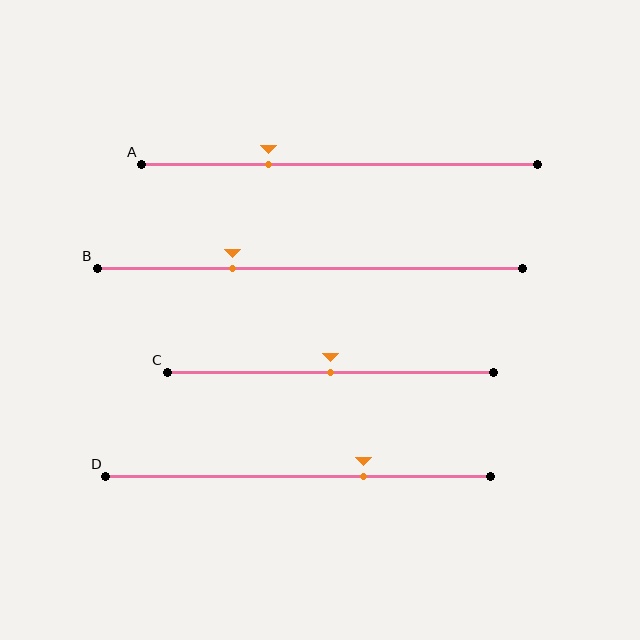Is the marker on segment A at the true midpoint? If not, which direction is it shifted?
No, the marker on segment A is shifted to the left by about 18% of the segment length.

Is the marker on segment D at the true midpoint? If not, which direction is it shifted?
No, the marker on segment D is shifted to the right by about 17% of the segment length.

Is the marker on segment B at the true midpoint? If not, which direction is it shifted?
No, the marker on segment B is shifted to the left by about 18% of the segment length.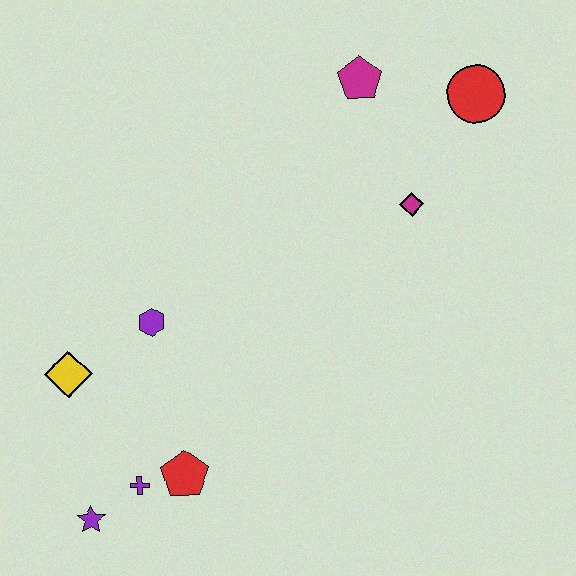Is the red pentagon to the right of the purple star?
Yes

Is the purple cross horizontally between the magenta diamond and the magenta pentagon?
No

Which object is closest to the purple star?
The purple cross is closest to the purple star.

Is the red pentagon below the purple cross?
No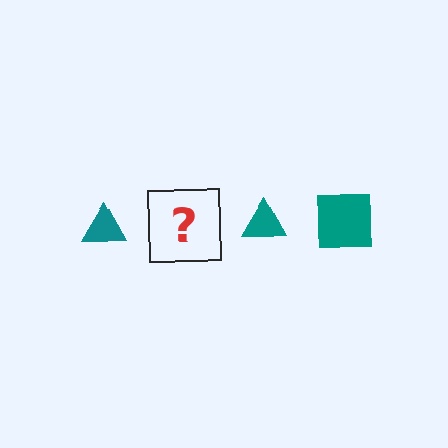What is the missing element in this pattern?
The missing element is a teal square.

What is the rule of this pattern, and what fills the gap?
The rule is that the pattern cycles through triangle, square shapes in teal. The gap should be filled with a teal square.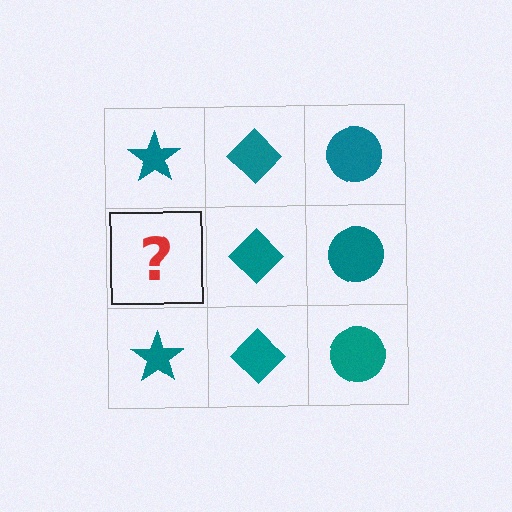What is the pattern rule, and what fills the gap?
The rule is that each column has a consistent shape. The gap should be filled with a teal star.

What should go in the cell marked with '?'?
The missing cell should contain a teal star.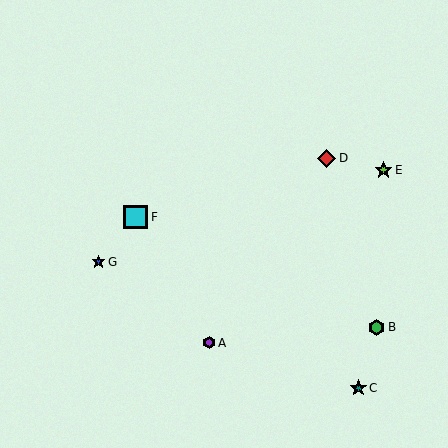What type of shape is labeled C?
Shape C is a teal star.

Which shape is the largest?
The cyan square (labeled F) is the largest.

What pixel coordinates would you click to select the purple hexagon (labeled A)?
Click at (209, 343) to select the purple hexagon A.